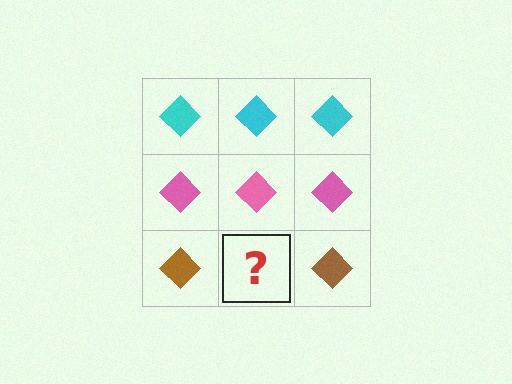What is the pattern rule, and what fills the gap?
The rule is that each row has a consistent color. The gap should be filled with a brown diamond.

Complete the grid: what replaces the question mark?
The question mark should be replaced with a brown diamond.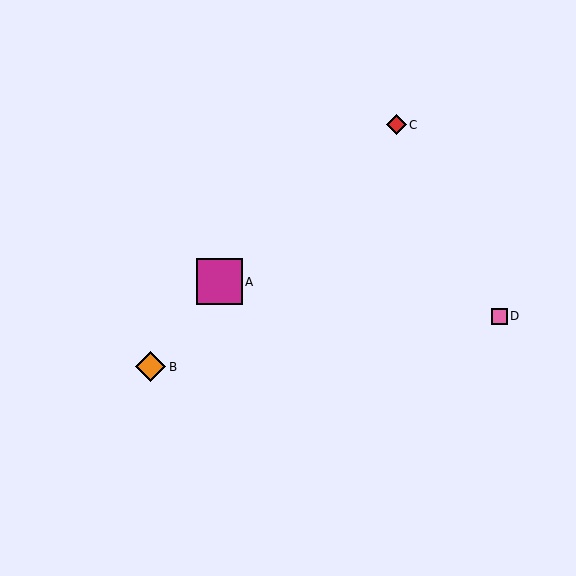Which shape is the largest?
The magenta square (labeled A) is the largest.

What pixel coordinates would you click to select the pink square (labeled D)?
Click at (500, 316) to select the pink square D.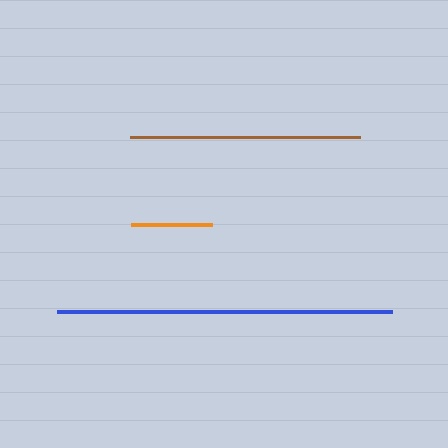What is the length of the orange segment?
The orange segment is approximately 81 pixels long.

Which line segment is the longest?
The blue line is the longest at approximately 335 pixels.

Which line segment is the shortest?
The orange line is the shortest at approximately 81 pixels.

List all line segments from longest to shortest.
From longest to shortest: blue, brown, orange.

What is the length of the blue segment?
The blue segment is approximately 335 pixels long.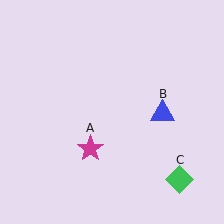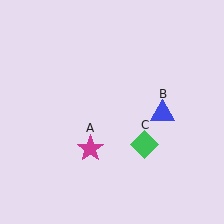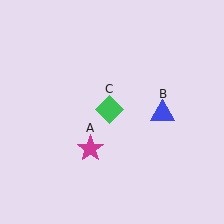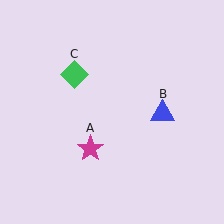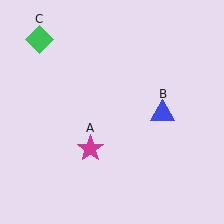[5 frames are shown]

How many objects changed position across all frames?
1 object changed position: green diamond (object C).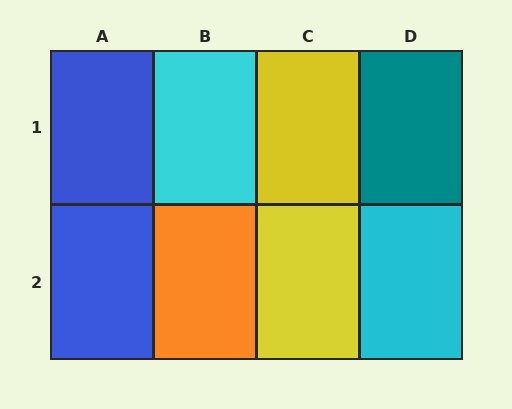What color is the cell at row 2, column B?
Orange.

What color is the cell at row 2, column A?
Blue.